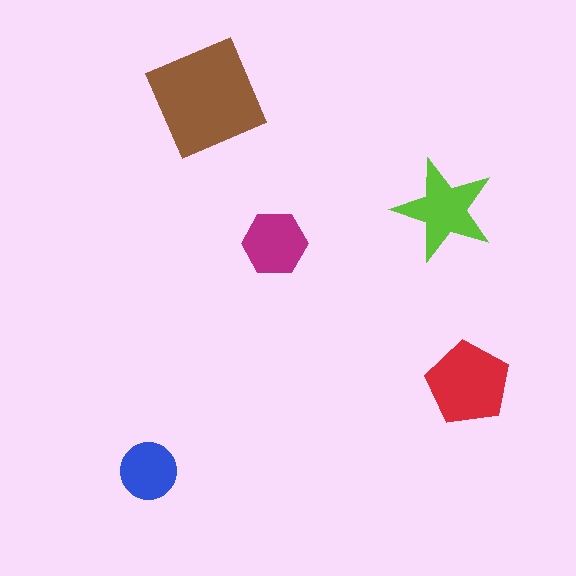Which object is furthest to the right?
The red pentagon is rightmost.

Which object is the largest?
The brown square.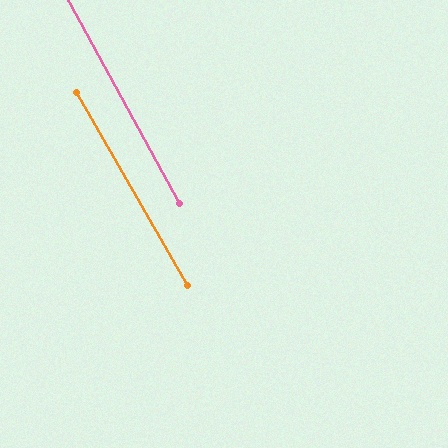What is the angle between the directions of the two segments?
Approximately 1 degree.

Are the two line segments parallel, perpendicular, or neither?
Parallel — their directions differ by only 1.3°.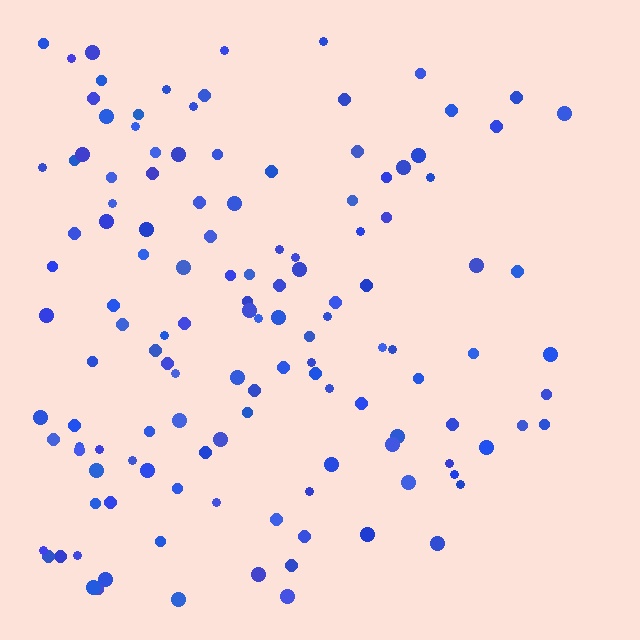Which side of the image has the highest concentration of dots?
The left.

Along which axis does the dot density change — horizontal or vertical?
Horizontal.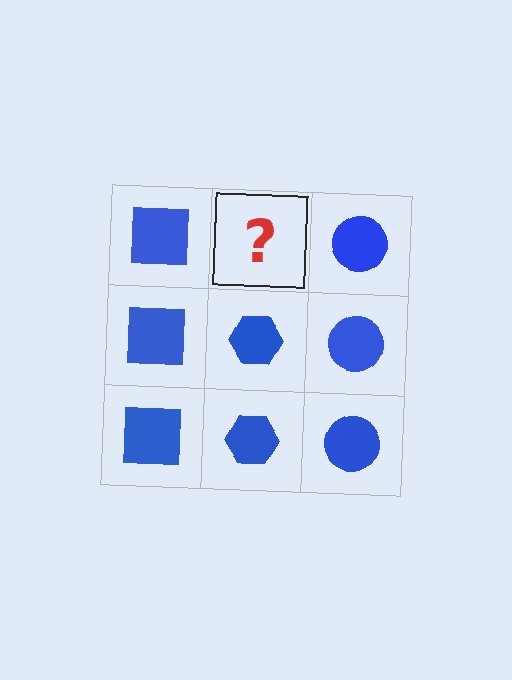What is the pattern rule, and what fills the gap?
The rule is that each column has a consistent shape. The gap should be filled with a blue hexagon.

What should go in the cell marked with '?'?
The missing cell should contain a blue hexagon.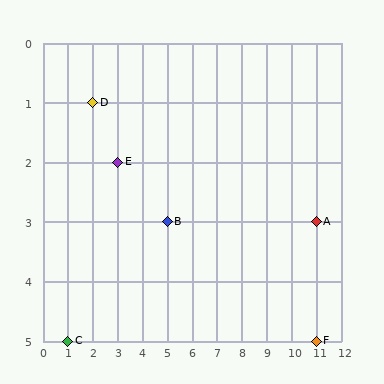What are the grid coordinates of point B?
Point B is at grid coordinates (5, 3).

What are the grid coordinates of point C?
Point C is at grid coordinates (1, 5).